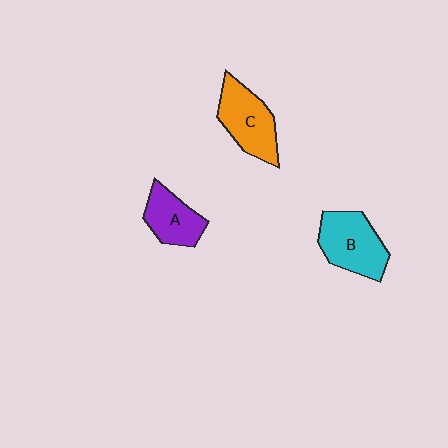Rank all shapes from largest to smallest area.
From largest to smallest: B (cyan), C (orange), A (purple).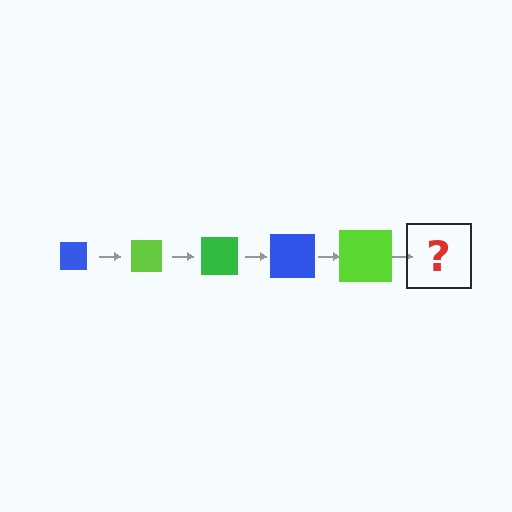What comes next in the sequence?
The next element should be a green square, larger than the previous one.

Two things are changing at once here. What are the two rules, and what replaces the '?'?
The two rules are that the square grows larger each step and the color cycles through blue, lime, and green. The '?' should be a green square, larger than the previous one.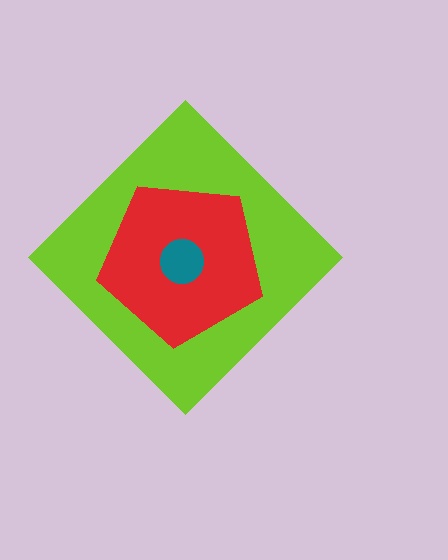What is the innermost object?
The teal circle.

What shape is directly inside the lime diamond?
The red pentagon.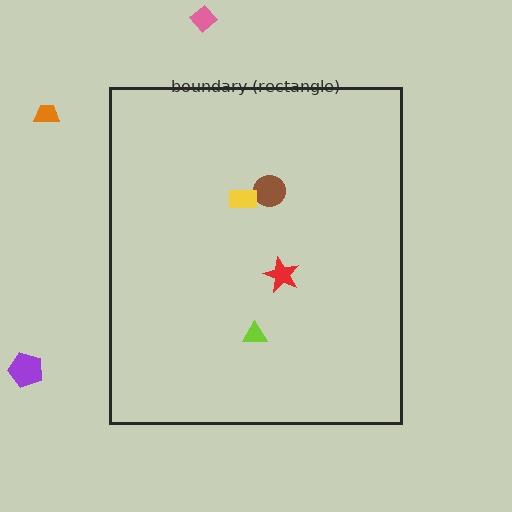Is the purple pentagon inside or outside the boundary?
Outside.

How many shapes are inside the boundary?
4 inside, 3 outside.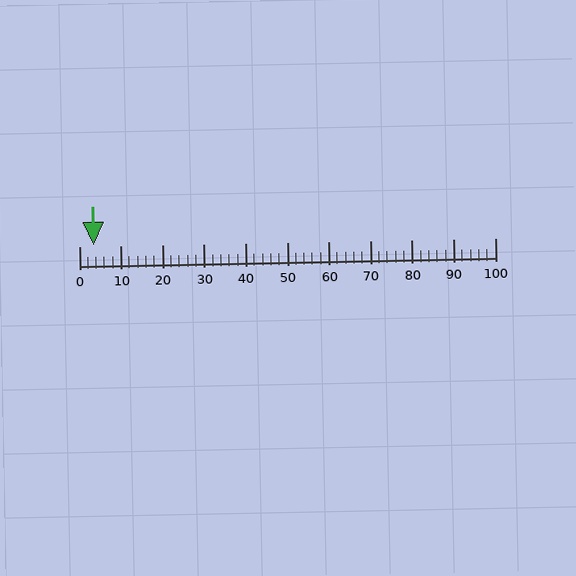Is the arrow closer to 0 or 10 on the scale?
The arrow is closer to 0.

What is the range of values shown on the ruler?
The ruler shows values from 0 to 100.